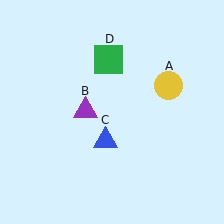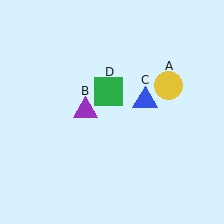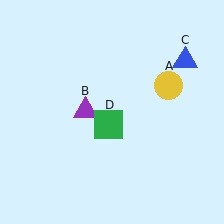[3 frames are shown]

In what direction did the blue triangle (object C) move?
The blue triangle (object C) moved up and to the right.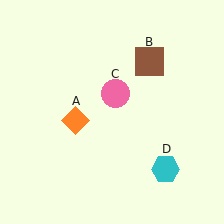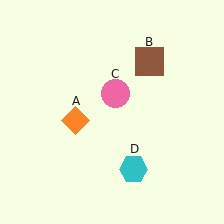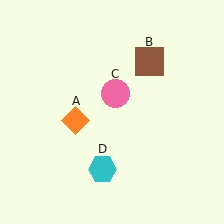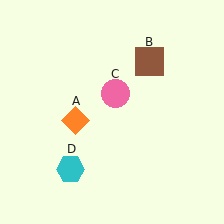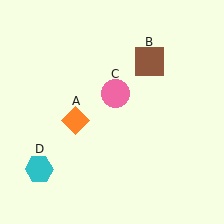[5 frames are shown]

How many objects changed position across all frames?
1 object changed position: cyan hexagon (object D).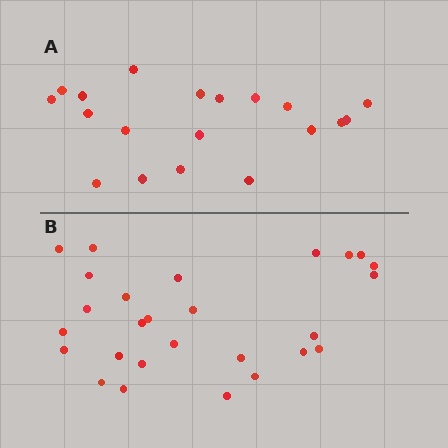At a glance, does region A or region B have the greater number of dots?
Region B (the bottom region) has more dots.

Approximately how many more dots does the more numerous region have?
Region B has roughly 8 or so more dots than region A.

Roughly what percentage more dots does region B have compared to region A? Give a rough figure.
About 40% more.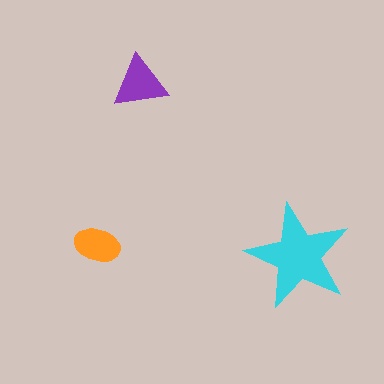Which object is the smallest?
The orange ellipse.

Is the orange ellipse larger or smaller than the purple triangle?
Smaller.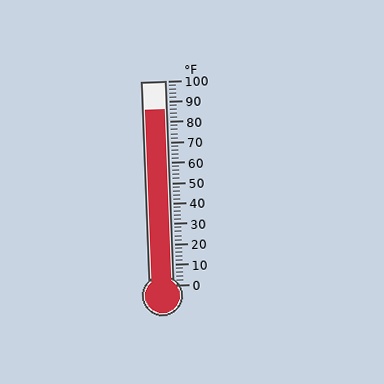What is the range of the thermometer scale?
The thermometer scale ranges from 0°F to 100°F.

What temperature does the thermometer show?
The thermometer shows approximately 86°F.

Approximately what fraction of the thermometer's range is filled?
The thermometer is filled to approximately 85% of its range.